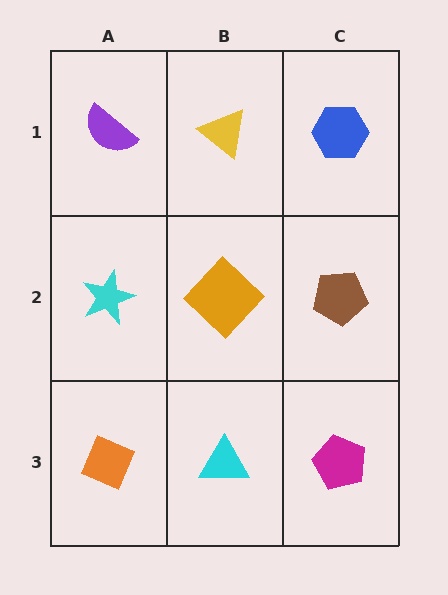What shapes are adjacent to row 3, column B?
An orange diamond (row 2, column B), an orange diamond (row 3, column A), a magenta pentagon (row 3, column C).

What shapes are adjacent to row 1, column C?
A brown pentagon (row 2, column C), a yellow triangle (row 1, column B).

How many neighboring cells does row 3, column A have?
2.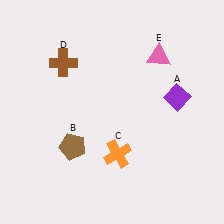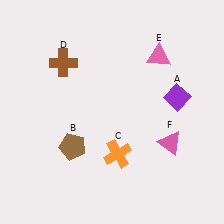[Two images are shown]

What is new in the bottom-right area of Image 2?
A pink triangle (F) was added in the bottom-right area of Image 2.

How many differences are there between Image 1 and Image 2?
There is 1 difference between the two images.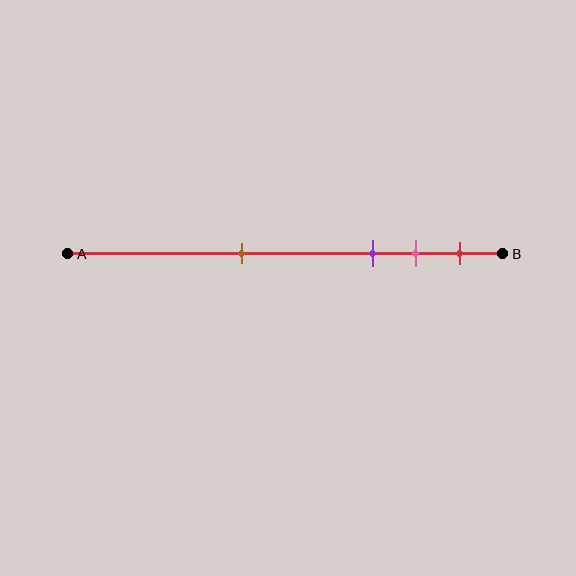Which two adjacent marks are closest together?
The pink and red marks are the closest adjacent pair.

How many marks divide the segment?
There are 4 marks dividing the segment.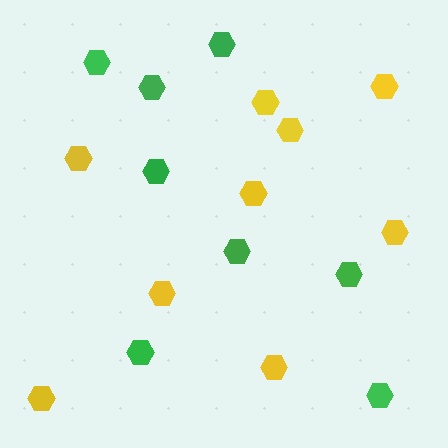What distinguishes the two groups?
There are 2 groups: one group of yellow hexagons (9) and one group of green hexagons (8).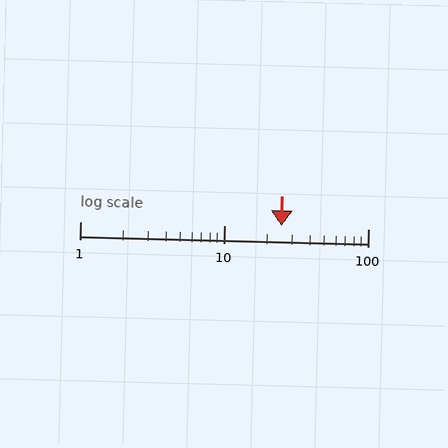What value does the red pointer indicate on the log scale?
The pointer indicates approximately 25.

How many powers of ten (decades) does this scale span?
The scale spans 2 decades, from 1 to 100.